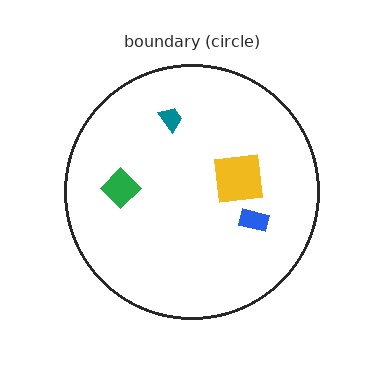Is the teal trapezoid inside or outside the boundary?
Inside.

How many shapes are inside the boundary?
4 inside, 0 outside.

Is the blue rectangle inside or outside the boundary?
Inside.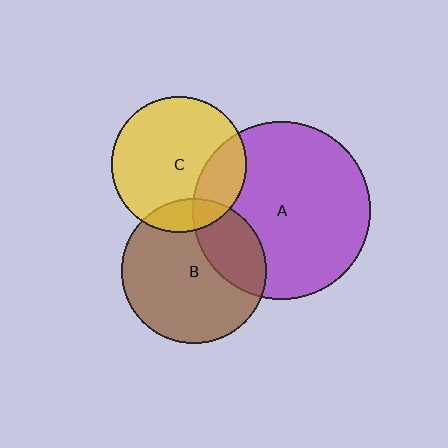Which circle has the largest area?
Circle A (purple).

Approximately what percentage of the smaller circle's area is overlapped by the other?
Approximately 15%.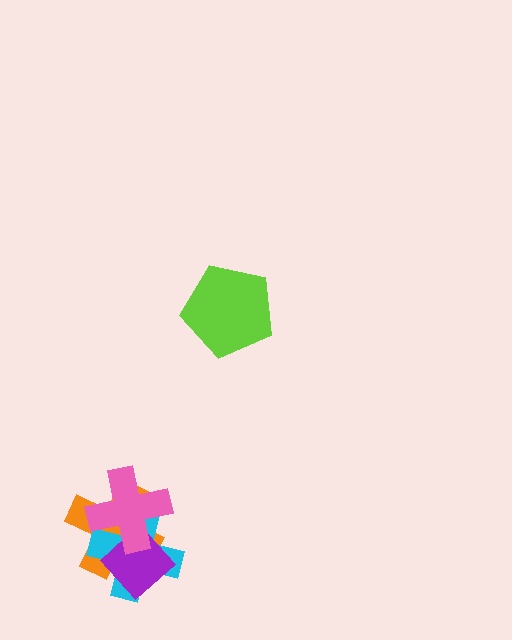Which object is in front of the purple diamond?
The pink cross is in front of the purple diamond.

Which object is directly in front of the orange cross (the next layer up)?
The cyan cross is directly in front of the orange cross.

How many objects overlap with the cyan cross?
3 objects overlap with the cyan cross.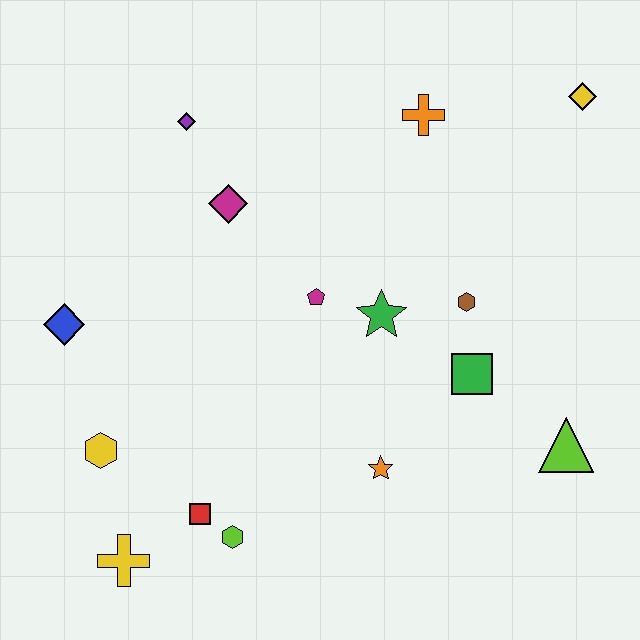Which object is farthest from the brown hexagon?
The yellow cross is farthest from the brown hexagon.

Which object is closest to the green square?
The brown hexagon is closest to the green square.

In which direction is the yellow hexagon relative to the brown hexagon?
The yellow hexagon is to the left of the brown hexagon.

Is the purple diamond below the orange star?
No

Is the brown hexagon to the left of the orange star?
No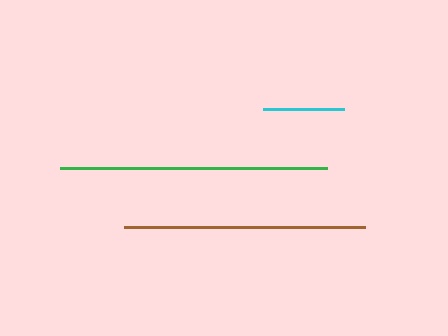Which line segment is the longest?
The green line is the longest at approximately 267 pixels.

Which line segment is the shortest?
The cyan line is the shortest at approximately 81 pixels.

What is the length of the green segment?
The green segment is approximately 267 pixels long.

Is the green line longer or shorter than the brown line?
The green line is longer than the brown line.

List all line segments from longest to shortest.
From longest to shortest: green, brown, cyan.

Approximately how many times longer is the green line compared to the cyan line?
The green line is approximately 3.3 times the length of the cyan line.